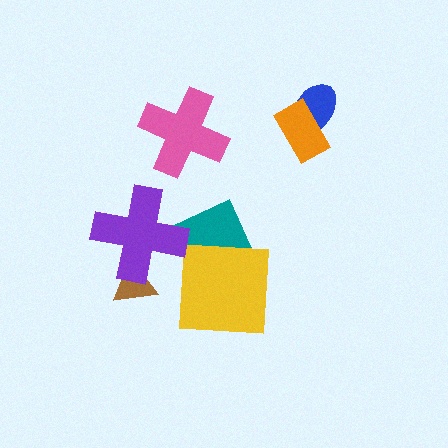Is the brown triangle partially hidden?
Yes, it is partially covered by another shape.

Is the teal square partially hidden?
Yes, it is partially covered by another shape.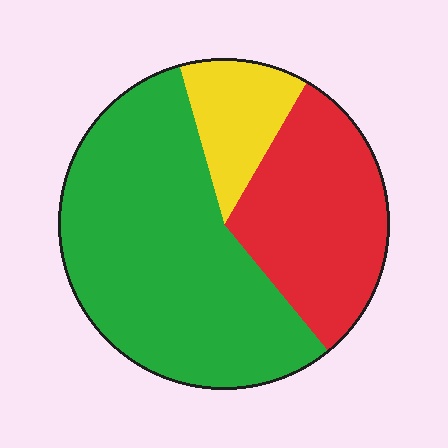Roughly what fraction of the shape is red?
Red takes up about one third (1/3) of the shape.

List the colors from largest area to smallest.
From largest to smallest: green, red, yellow.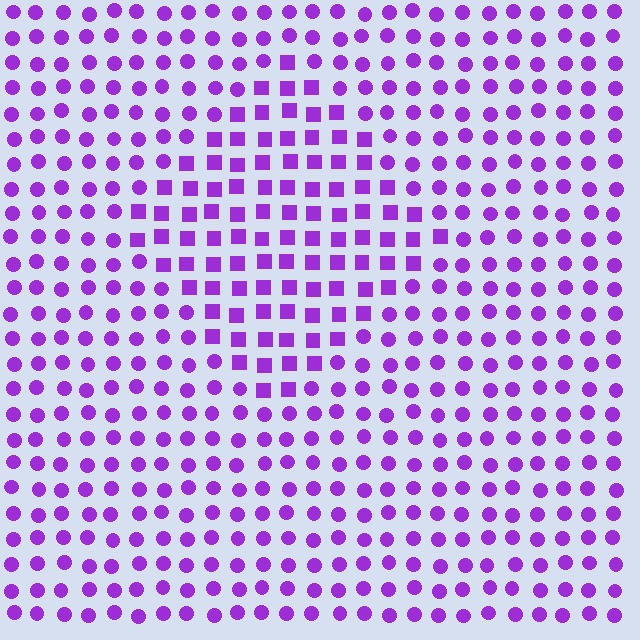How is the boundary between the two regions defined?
The boundary is defined by a change in element shape: squares inside vs. circles outside. All elements share the same color and spacing.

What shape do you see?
I see a diamond.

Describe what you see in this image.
The image is filled with small purple elements arranged in a uniform grid. A diamond-shaped region contains squares, while the surrounding area contains circles. The boundary is defined purely by the change in element shape.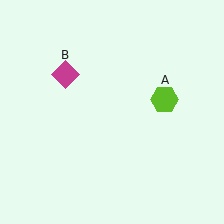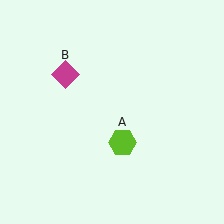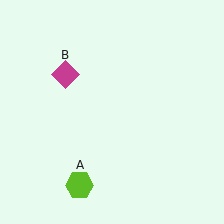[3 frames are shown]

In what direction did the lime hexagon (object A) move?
The lime hexagon (object A) moved down and to the left.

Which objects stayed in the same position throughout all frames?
Magenta diamond (object B) remained stationary.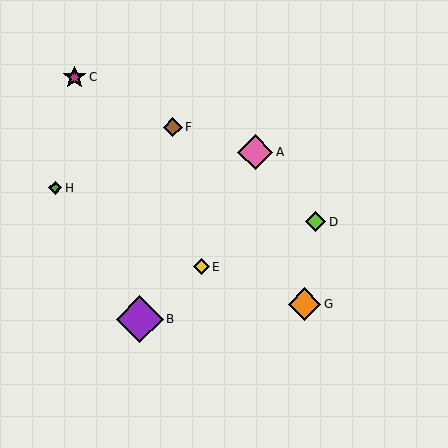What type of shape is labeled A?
Shape A is a pink diamond.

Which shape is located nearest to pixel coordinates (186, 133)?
The brown diamond (labeled F) at (173, 127) is nearest to that location.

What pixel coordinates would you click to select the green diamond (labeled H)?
Click at (55, 188) to select the green diamond H.